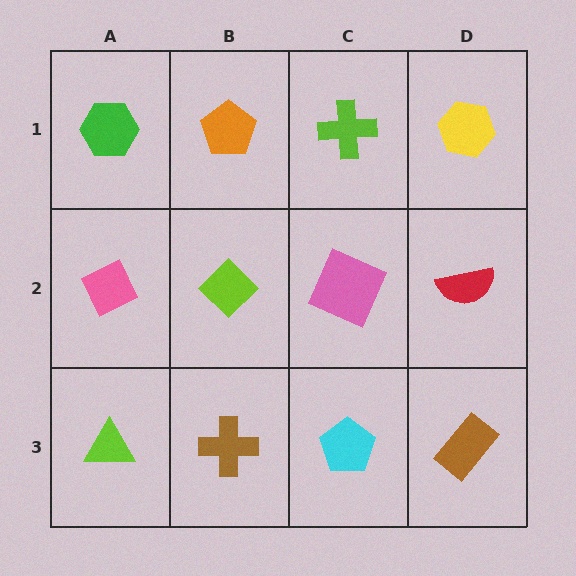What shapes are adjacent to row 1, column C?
A pink square (row 2, column C), an orange pentagon (row 1, column B), a yellow hexagon (row 1, column D).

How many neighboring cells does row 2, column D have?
3.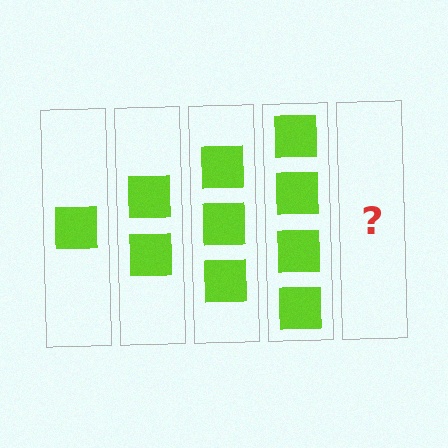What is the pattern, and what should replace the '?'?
The pattern is that each step adds one more square. The '?' should be 5 squares.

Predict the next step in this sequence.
The next step is 5 squares.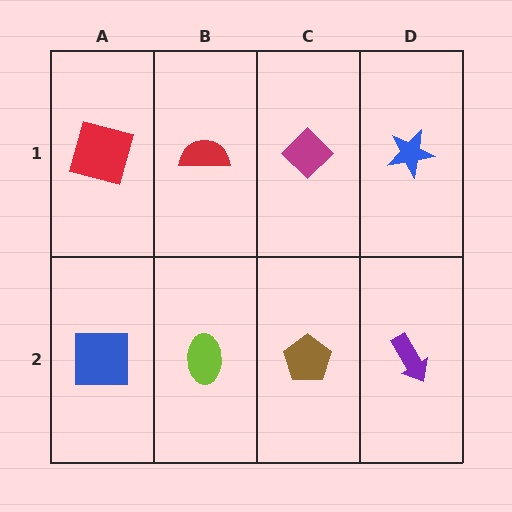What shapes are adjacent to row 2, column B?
A red semicircle (row 1, column B), a blue square (row 2, column A), a brown pentagon (row 2, column C).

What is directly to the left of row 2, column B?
A blue square.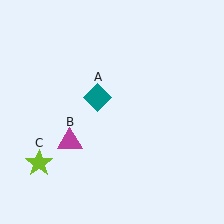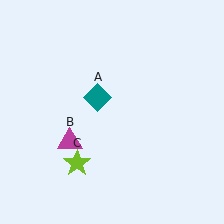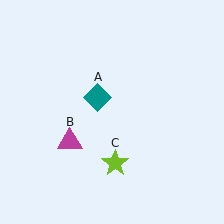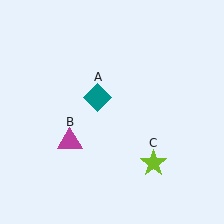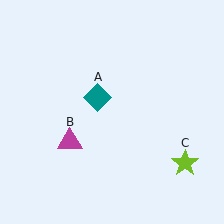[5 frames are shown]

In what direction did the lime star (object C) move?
The lime star (object C) moved right.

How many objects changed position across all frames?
1 object changed position: lime star (object C).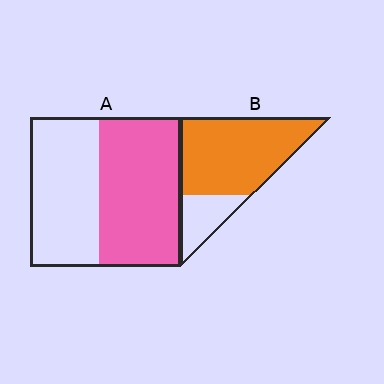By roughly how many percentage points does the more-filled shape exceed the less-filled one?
By roughly 25 percentage points (B over A).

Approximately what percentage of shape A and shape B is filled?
A is approximately 55% and B is approximately 75%.